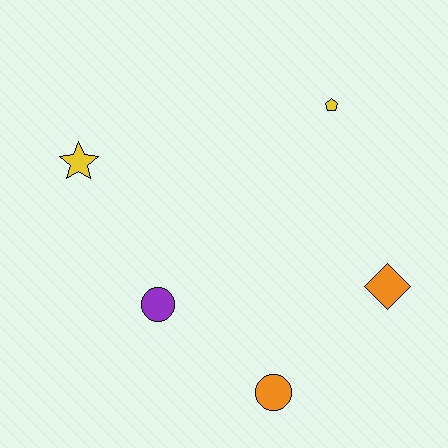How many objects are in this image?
There are 5 objects.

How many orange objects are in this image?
There are 2 orange objects.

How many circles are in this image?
There are 2 circles.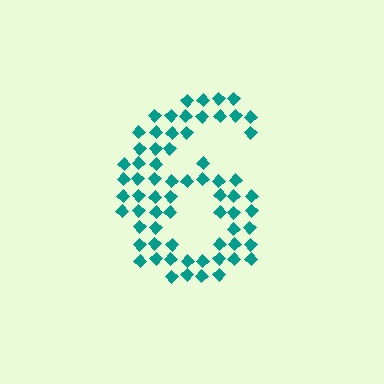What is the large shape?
The large shape is the digit 6.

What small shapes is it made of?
It is made of small diamonds.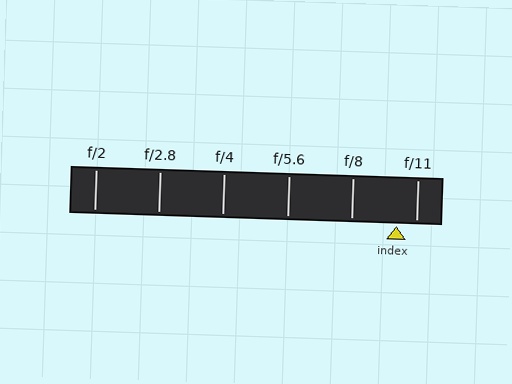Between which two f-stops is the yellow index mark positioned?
The index mark is between f/8 and f/11.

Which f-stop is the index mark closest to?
The index mark is closest to f/11.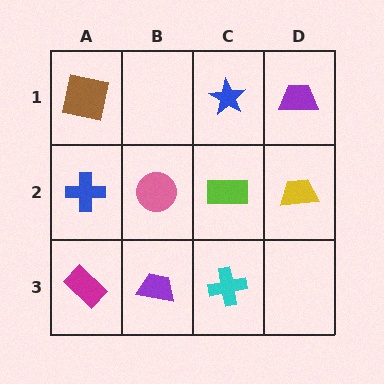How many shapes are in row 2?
4 shapes.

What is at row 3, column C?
A cyan cross.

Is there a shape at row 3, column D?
No, that cell is empty.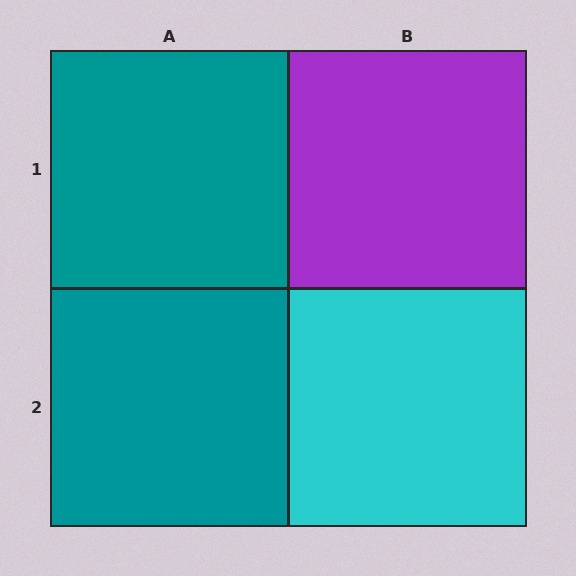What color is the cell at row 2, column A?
Teal.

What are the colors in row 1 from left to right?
Teal, purple.